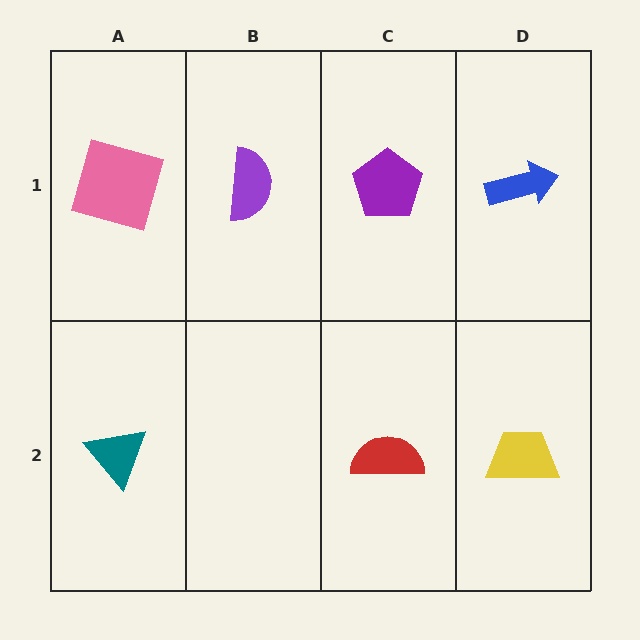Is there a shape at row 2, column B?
No, that cell is empty.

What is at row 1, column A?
A pink square.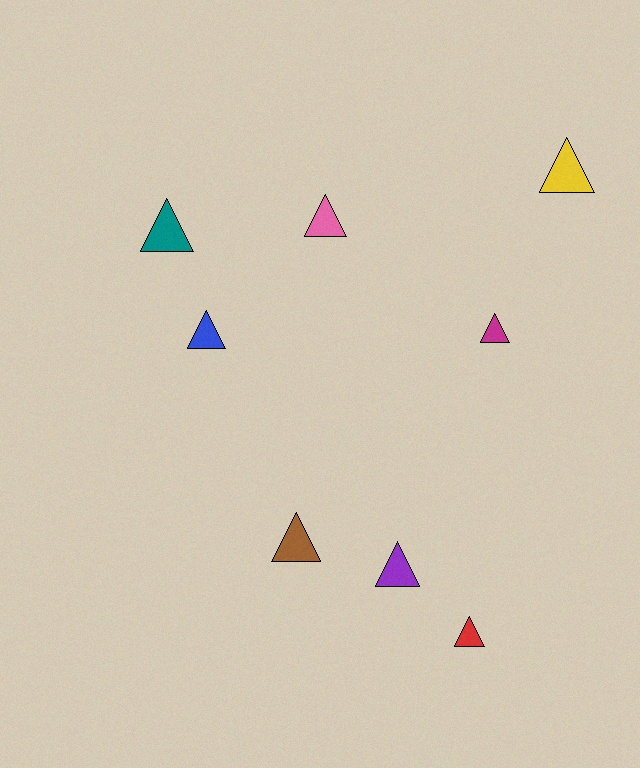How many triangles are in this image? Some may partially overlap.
There are 8 triangles.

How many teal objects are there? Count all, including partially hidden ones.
There is 1 teal object.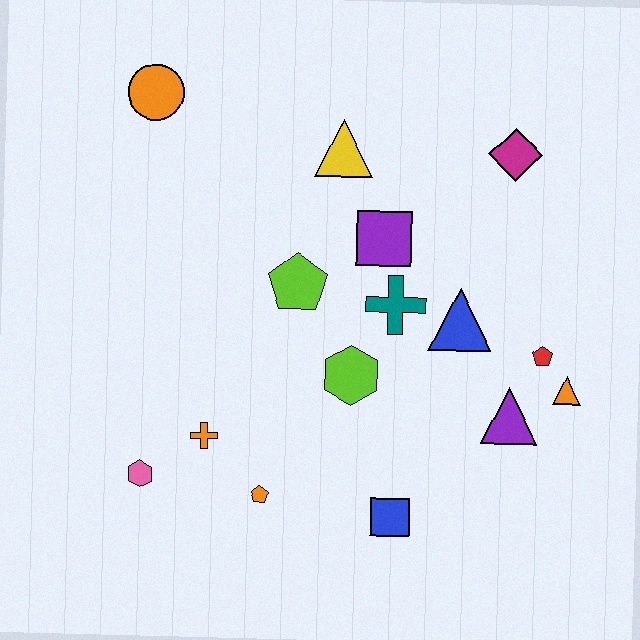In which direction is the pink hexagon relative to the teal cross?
The pink hexagon is to the left of the teal cross.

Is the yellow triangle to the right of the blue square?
No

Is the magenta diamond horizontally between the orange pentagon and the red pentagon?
Yes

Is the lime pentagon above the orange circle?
No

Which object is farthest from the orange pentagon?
The magenta diamond is farthest from the orange pentagon.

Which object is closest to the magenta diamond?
The purple square is closest to the magenta diamond.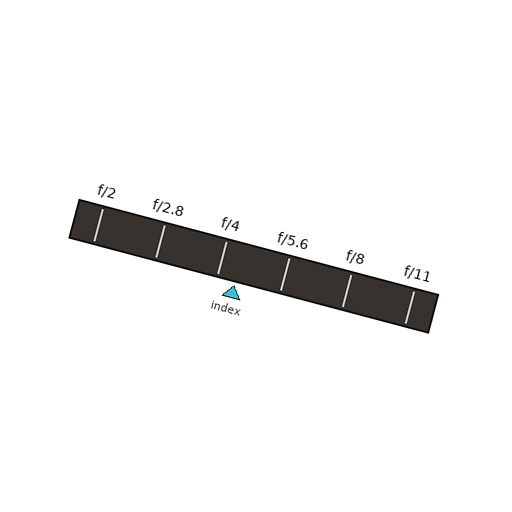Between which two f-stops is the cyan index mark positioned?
The index mark is between f/4 and f/5.6.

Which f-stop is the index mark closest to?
The index mark is closest to f/4.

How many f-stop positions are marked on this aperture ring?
There are 6 f-stop positions marked.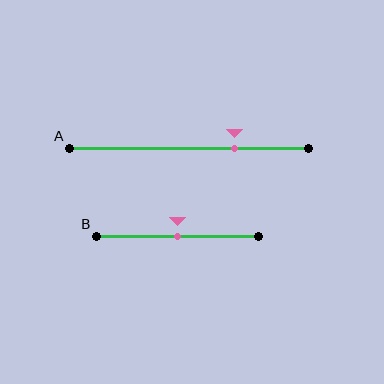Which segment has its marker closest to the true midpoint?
Segment B has its marker closest to the true midpoint.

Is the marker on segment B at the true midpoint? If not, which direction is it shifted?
Yes, the marker on segment B is at the true midpoint.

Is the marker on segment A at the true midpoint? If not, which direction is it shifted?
No, the marker on segment A is shifted to the right by about 19% of the segment length.